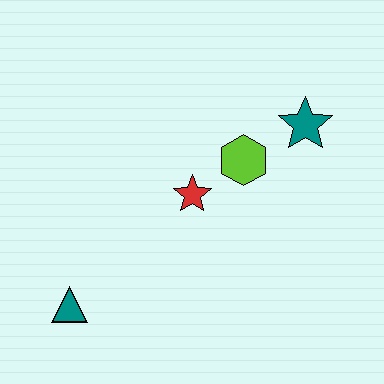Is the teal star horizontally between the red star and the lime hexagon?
No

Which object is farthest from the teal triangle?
The teal star is farthest from the teal triangle.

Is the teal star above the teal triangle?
Yes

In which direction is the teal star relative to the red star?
The teal star is to the right of the red star.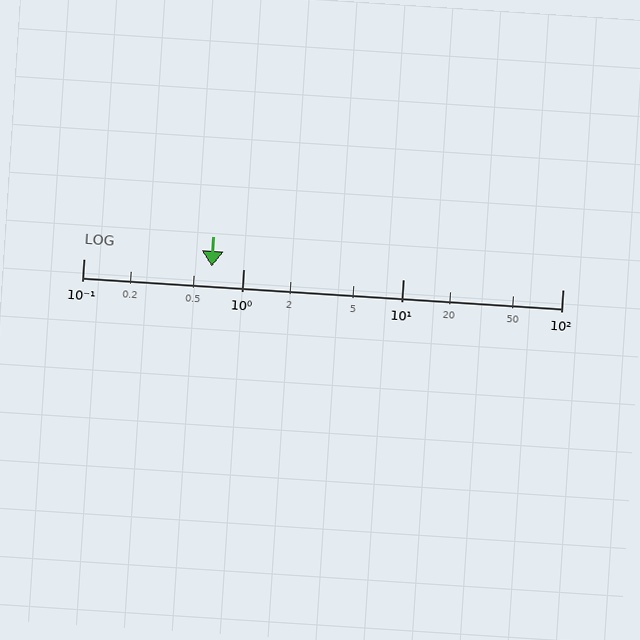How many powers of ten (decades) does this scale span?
The scale spans 3 decades, from 0.1 to 100.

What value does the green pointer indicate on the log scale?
The pointer indicates approximately 0.64.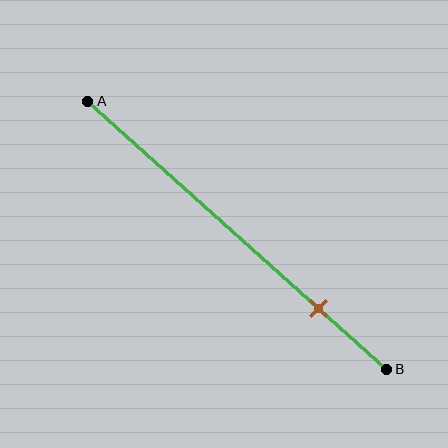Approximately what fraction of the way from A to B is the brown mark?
The brown mark is approximately 75% of the way from A to B.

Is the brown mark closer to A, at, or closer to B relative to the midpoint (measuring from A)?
The brown mark is closer to point B than the midpoint of segment AB.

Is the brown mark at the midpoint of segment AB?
No, the mark is at about 75% from A, not at the 50% midpoint.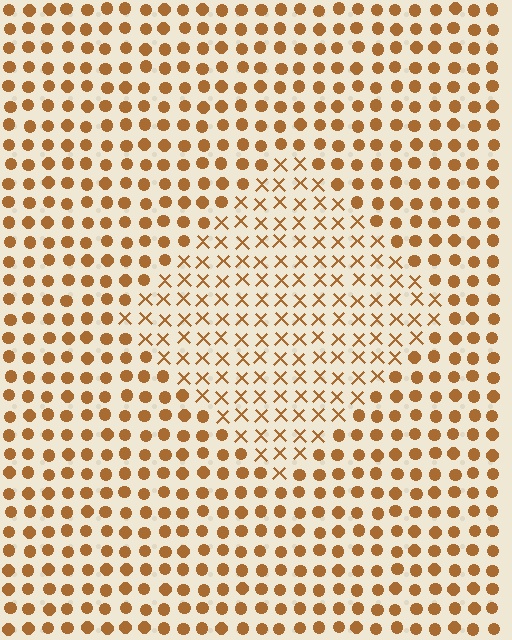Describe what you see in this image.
The image is filled with small brown elements arranged in a uniform grid. A diamond-shaped region contains X marks, while the surrounding area contains circles. The boundary is defined purely by the change in element shape.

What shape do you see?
I see a diamond.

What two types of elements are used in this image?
The image uses X marks inside the diamond region and circles outside it.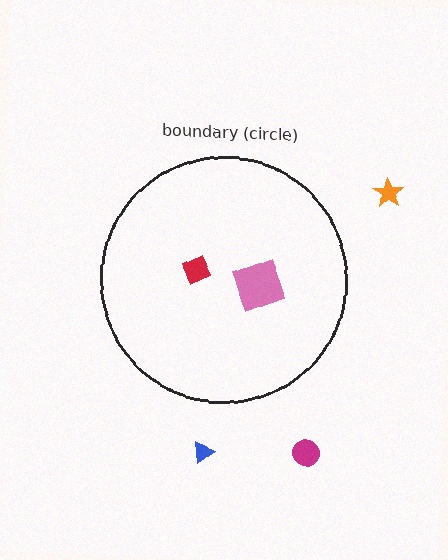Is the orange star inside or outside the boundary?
Outside.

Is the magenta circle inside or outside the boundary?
Outside.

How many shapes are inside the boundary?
2 inside, 3 outside.